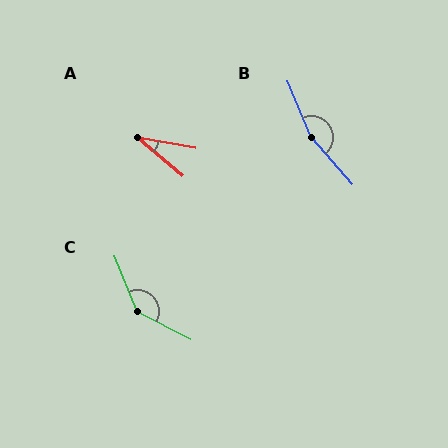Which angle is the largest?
B, at approximately 162 degrees.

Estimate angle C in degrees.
Approximately 139 degrees.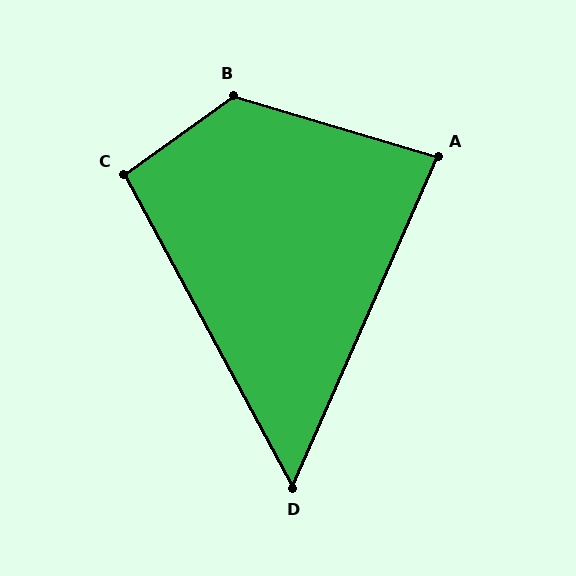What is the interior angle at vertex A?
Approximately 83 degrees (acute).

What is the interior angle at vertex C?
Approximately 97 degrees (obtuse).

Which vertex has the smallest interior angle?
D, at approximately 52 degrees.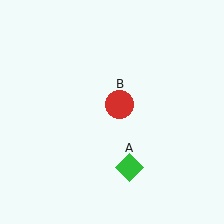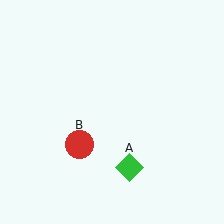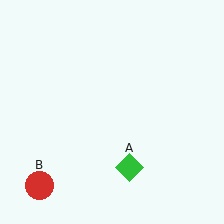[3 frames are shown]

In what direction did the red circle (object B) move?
The red circle (object B) moved down and to the left.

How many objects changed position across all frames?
1 object changed position: red circle (object B).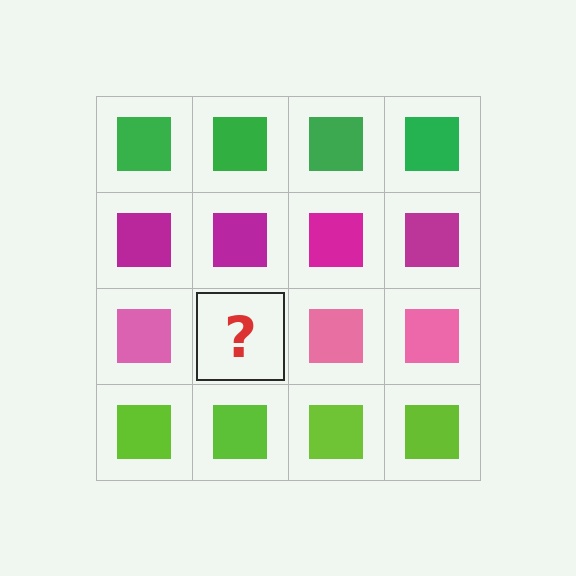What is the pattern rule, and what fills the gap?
The rule is that each row has a consistent color. The gap should be filled with a pink square.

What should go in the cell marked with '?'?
The missing cell should contain a pink square.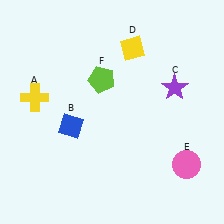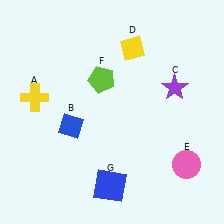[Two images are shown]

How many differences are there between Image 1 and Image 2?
There is 1 difference between the two images.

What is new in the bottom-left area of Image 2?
A blue square (G) was added in the bottom-left area of Image 2.